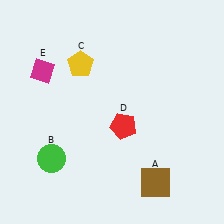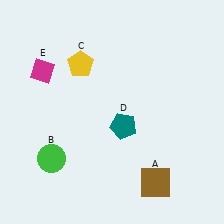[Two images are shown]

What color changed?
The pentagon (D) changed from red in Image 1 to teal in Image 2.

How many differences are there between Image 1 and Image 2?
There is 1 difference between the two images.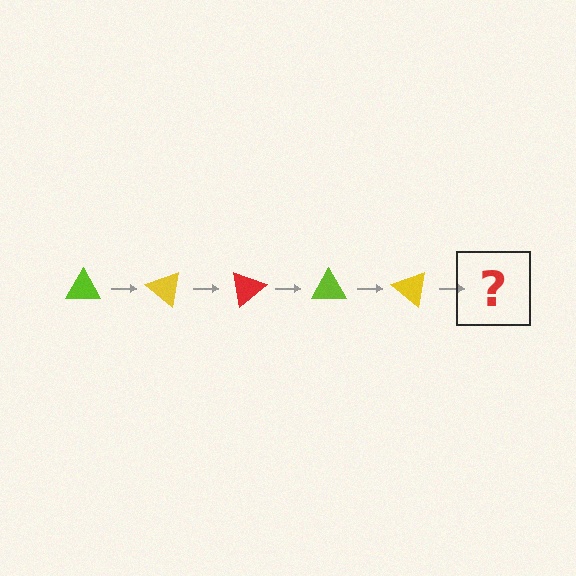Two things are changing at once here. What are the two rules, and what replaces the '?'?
The two rules are that it rotates 40 degrees each step and the color cycles through lime, yellow, and red. The '?' should be a red triangle, rotated 200 degrees from the start.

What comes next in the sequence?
The next element should be a red triangle, rotated 200 degrees from the start.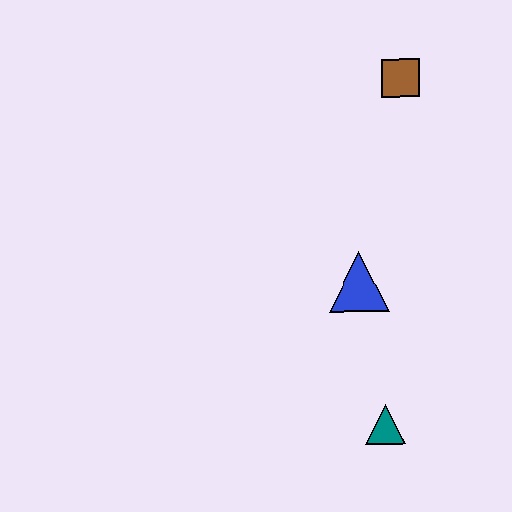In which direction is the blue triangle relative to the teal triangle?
The blue triangle is above the teal triangle.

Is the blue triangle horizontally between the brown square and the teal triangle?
No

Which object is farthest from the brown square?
The teal triangle is farthest from the brown square.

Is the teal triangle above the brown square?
No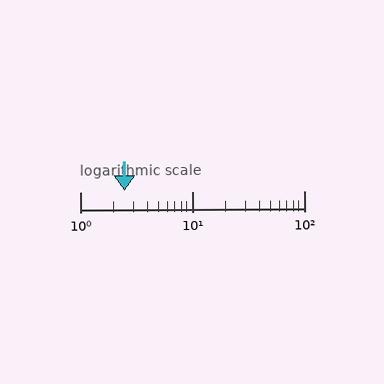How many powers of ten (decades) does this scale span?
The scale spans 2 decades, from 1 to 100.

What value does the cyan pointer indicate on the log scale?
The pointer indicates approximately 2.5.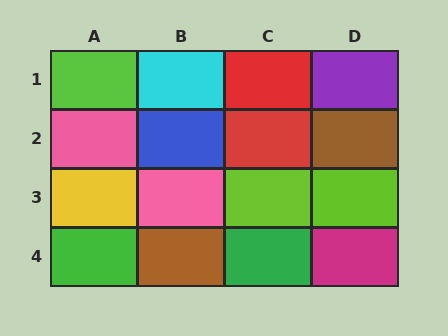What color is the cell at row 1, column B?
Cyan.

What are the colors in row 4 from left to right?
Green, brown, green, magenta.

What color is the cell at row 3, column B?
Pink.